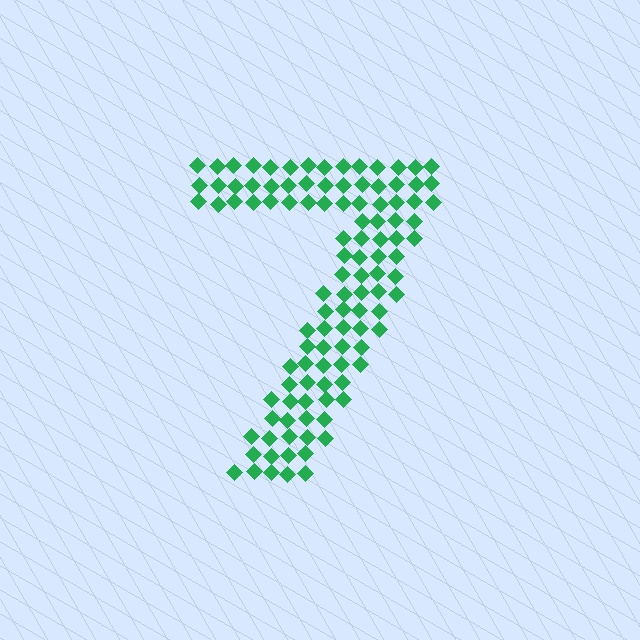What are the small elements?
The small elements are diamonds.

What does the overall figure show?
The overall figure shows the digit 7.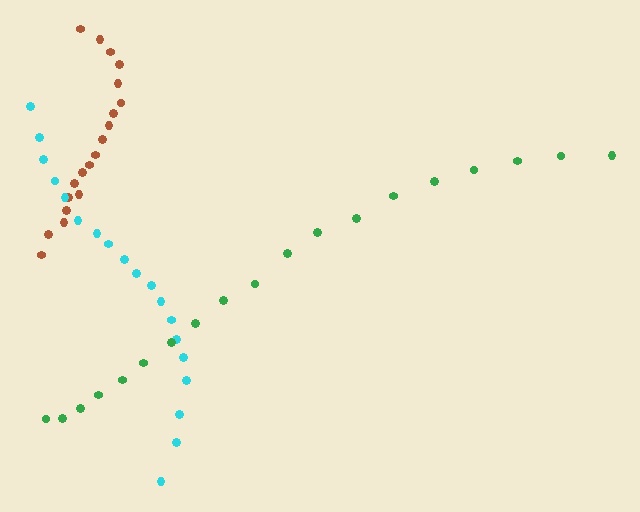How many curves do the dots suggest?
There are 3 distinct paths.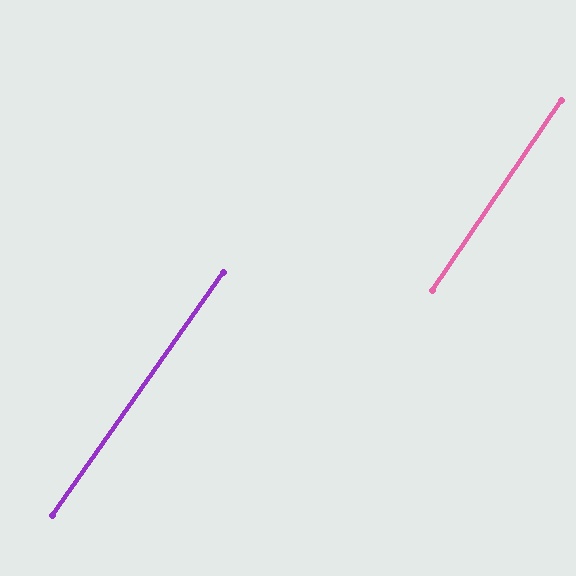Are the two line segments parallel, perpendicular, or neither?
Parallel — their directions differ by only 1.1°.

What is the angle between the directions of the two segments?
Approximately 1 degree.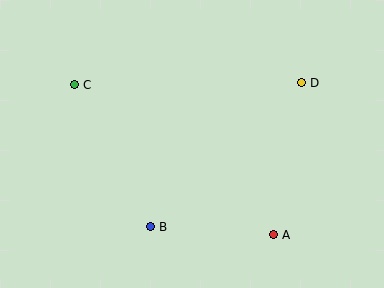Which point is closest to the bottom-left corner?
Point B is closest to the bottom-left corner.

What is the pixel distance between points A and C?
The distance between A and C is 249 pixels.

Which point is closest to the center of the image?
Point B at (150, 227) is closest to the center.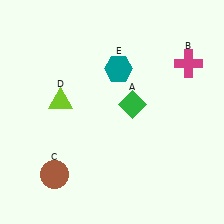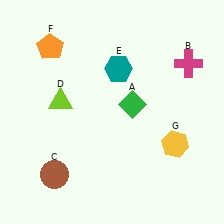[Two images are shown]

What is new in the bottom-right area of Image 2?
A yellow hexagon (G) was added in the bottom-right area of Image 2.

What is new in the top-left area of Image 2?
An orange pentagon (F) was added in the top-left area of Image 2.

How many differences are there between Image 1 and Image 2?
There are 2 differences between the two images.